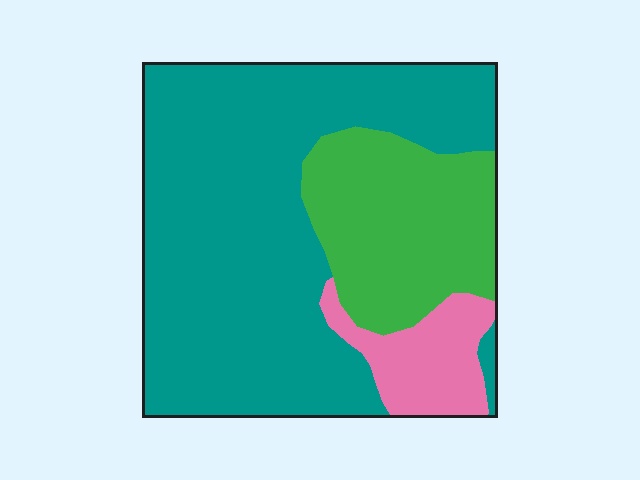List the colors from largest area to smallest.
From largest to smallest: teal, green, pink.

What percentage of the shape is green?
Green takes up less than a quarter of the shape.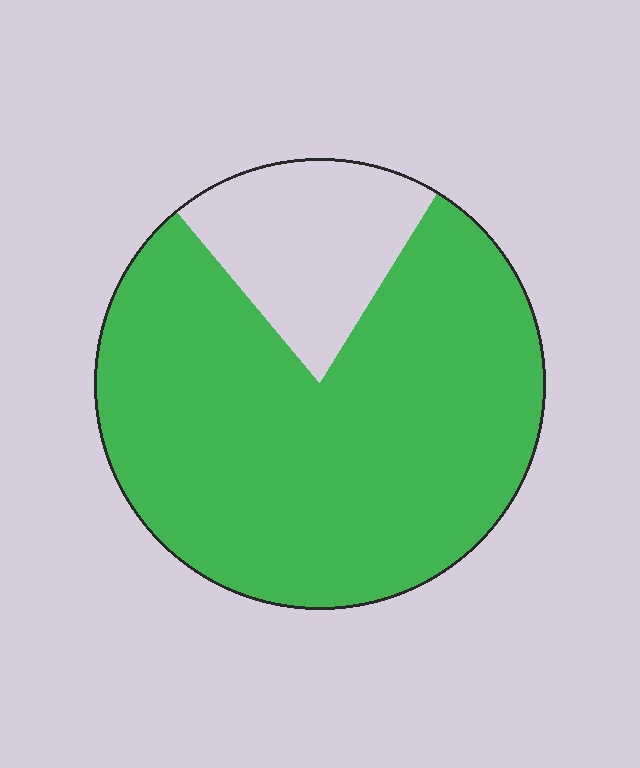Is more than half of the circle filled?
Yes.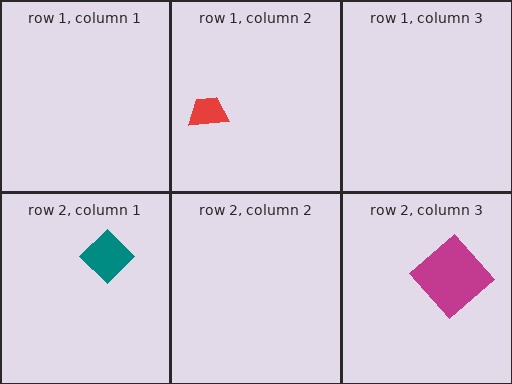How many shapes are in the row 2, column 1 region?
1.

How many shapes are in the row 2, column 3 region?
1.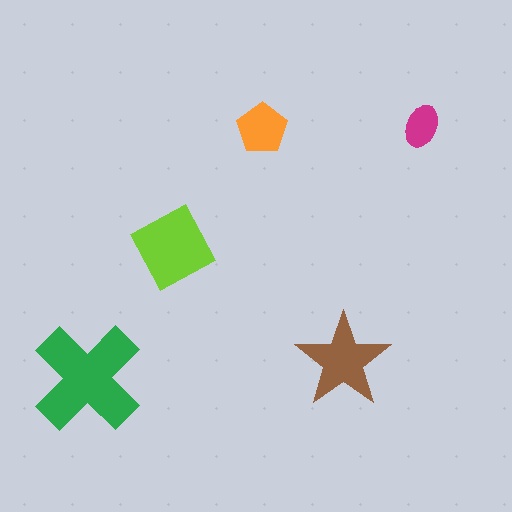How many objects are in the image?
There are 5 objects in the image.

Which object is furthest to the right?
The magenta ellipse is rightmost.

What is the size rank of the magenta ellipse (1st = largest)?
5th.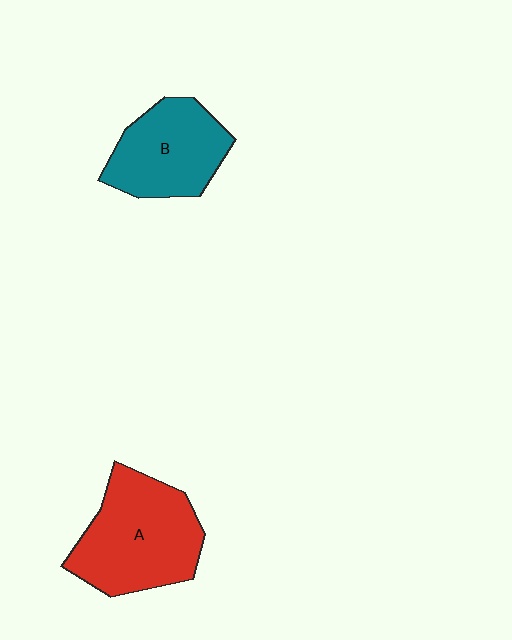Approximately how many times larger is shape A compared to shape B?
Approximately 1.3 times.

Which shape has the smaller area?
Shape B (teal).